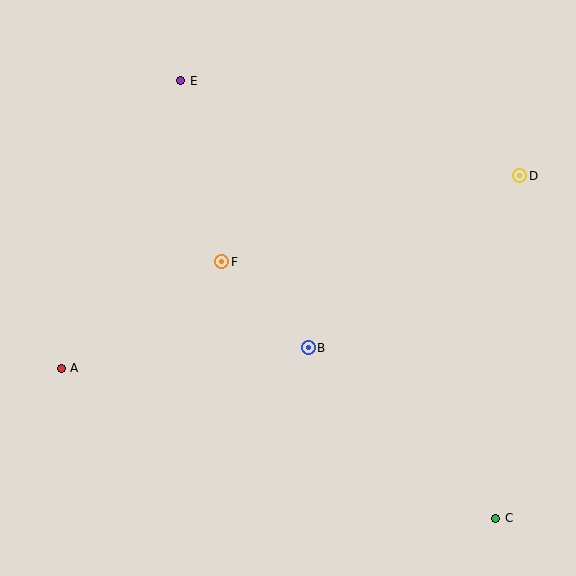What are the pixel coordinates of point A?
Point A is at (61, 368).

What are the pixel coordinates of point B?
Point B is at (308, 348).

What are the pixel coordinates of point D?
Point D is at (520, 176).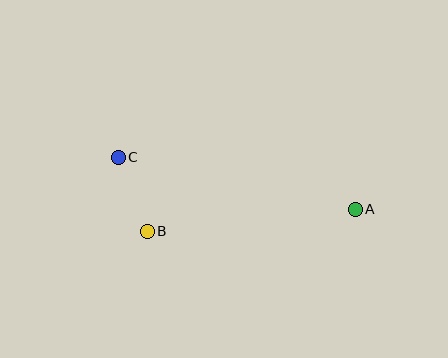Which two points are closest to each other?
Points B and C are closest to each other.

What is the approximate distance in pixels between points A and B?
The distance between A and B is approximately 209 pixels.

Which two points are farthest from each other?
Points A and C are farthest from each other.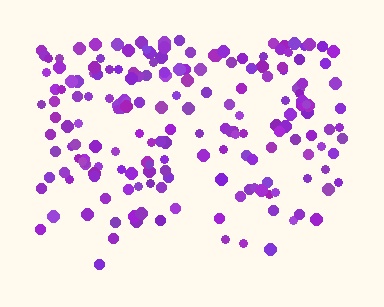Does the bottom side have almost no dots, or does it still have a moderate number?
Still a moderate number, just noticeably fewer than the top.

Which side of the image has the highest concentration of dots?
The top.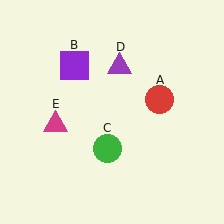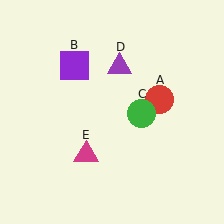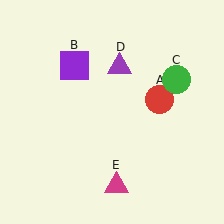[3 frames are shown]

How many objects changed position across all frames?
2 objects changed position: green circle (object C), magenta triangle (object E).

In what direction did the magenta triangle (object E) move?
The magenta triangle (object E) moved down and to the right.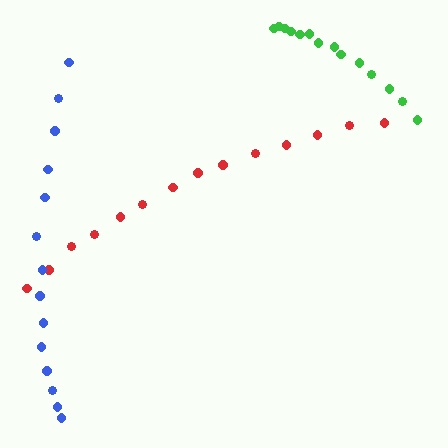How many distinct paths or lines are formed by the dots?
There are 3 distinct paths.